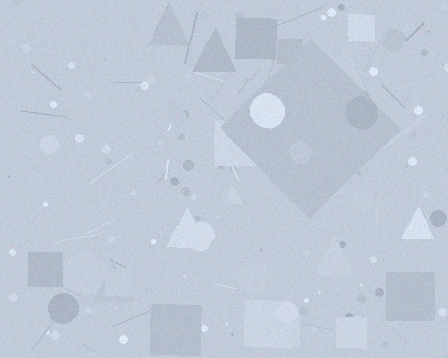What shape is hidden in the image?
A diamond is hidden in the image.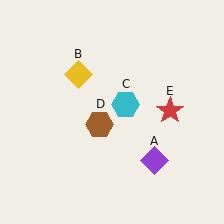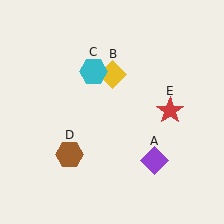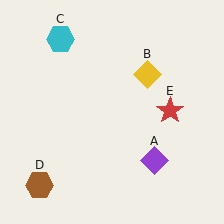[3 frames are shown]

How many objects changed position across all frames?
3 objects changed position: yellow diamond (object B), cyan hexagon (object C), brown hexagon (object D).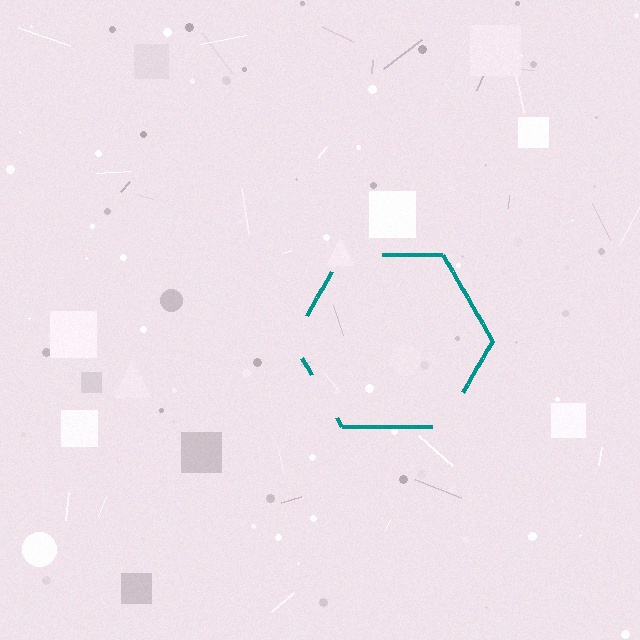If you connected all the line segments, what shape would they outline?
They would outline a hexagon.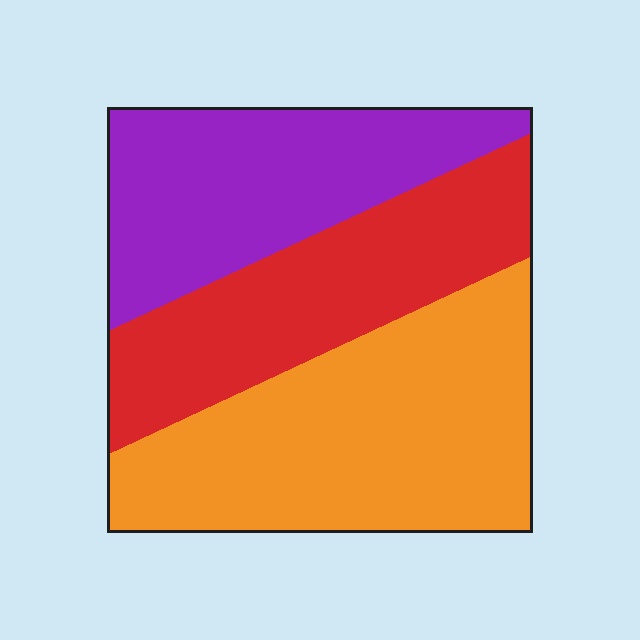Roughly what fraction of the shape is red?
Red takes up about one quarter (1/4) of the shape.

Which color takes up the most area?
Orange, at roughly 40%.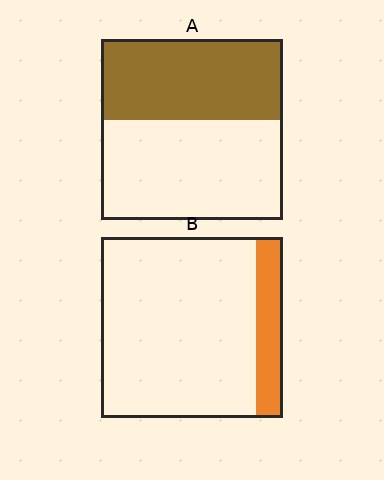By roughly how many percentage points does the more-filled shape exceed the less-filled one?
By roughly 30 percentage points (A over B).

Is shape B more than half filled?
No.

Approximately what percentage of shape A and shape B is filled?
A is approximately 45% and B is approximately 15%.